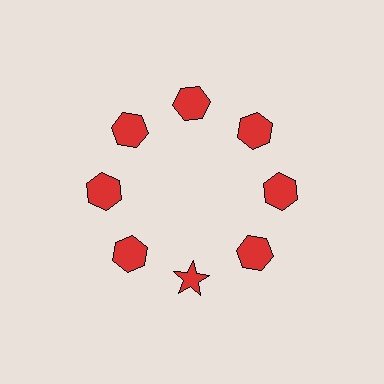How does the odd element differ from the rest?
It has a different shape: star instead of hexagon.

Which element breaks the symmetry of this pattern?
The red star at roughly the 6 o'clock position breaks the symmetry. All other shapes are red hexagons.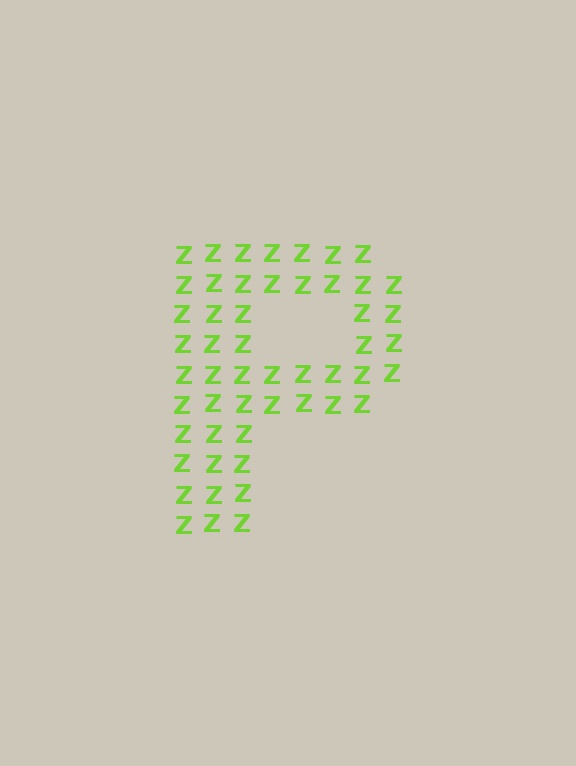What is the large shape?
The large shape is the letter P.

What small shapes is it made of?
It is made of small letter Z's.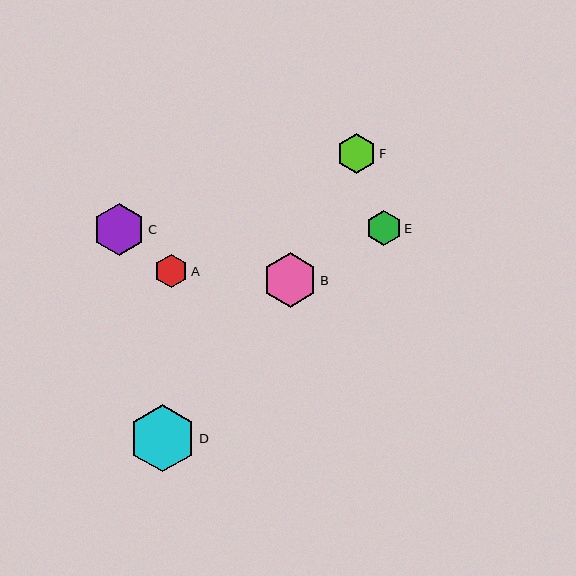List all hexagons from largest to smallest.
From largest to smallest: D, B, C, F, E, A.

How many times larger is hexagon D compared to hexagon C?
Hexagon D is approximately 1.3 times the size of hexagon C.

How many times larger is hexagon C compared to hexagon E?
Hexagon C is approximately 1.5 times the size of hexagon E.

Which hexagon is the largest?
Hexagon D is the largest with a size of approximately 67 pixels.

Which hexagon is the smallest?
Hexagon A is the smallest with a size of approximately 33 pixels.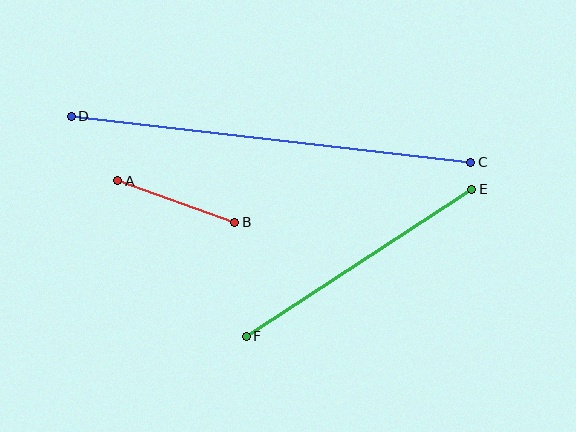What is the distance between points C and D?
The distance is approximately 402 pixels.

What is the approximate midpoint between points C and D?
The midpoint is at approximately (271, 139) pixels.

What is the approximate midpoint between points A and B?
The midpoint is at approximately (176, 202) pixels.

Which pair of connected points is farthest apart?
Points C and D are farthest apart.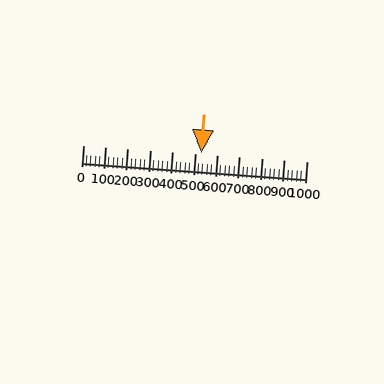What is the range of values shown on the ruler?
The ruler shows values from 0 to 1000.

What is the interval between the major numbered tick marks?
The major tick marks are spaced 100 units apart.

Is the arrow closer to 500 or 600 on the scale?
The arrow is closer to 500.